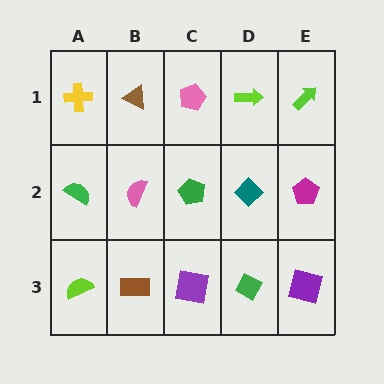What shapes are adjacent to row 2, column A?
A yellow cross (row 1, column A), a lime semicircle (row 3, column A), a pink semicircle (row 2, column B).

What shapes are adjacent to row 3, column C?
A green pentagon (row 2, column C), a brown rectangle (row 3, column B), a green diamond (row 3, column D).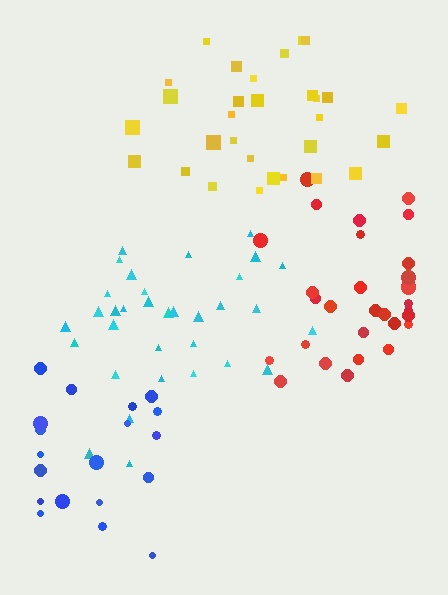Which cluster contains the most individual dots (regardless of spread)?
Cyan (33).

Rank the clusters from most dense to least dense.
yellow, red, cyan, blue.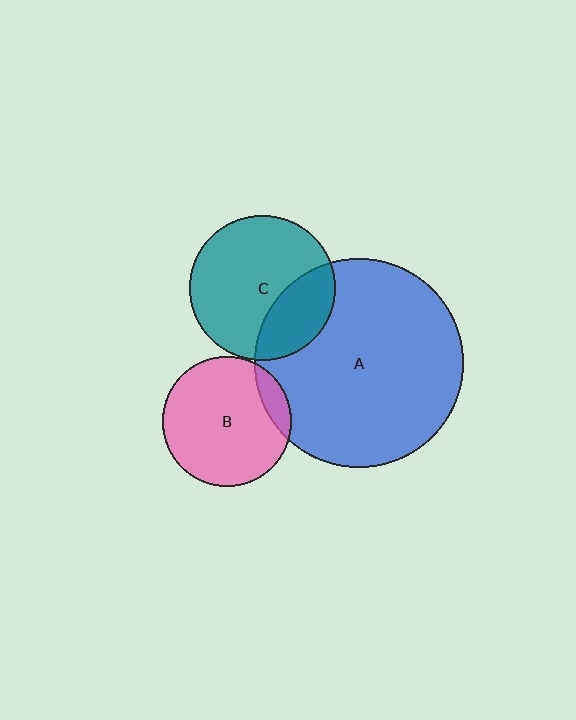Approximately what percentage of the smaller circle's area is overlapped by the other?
Approximately 30%.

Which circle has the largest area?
Circle A (blue).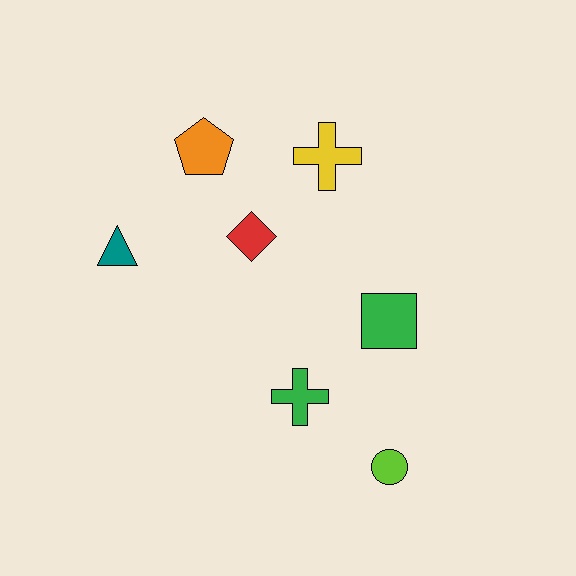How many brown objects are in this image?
There are no brown objects.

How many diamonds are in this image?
There is 1 diamond.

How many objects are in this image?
There are 7 objects.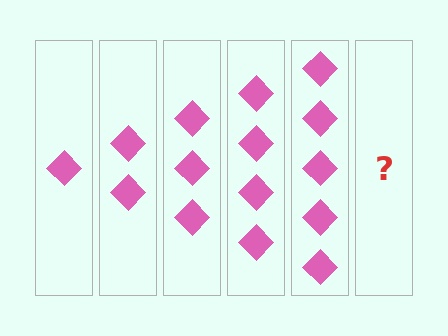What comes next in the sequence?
The next element should be 6 diamonds.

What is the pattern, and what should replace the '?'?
The pattern is that each step adds one more diamond. The '?' should be 6 diamonds.